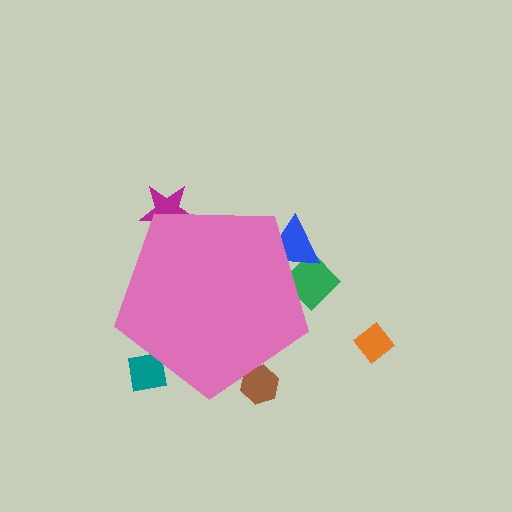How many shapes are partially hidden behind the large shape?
5 shapes are partially hidden.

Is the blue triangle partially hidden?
Yes, the blue triangle is partially hidden behind the pink pentagon.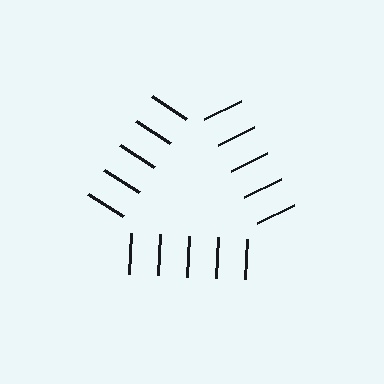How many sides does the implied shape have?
3 sides — the line-ends trace a triangle.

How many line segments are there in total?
15 — 5 along each of the 3 edges.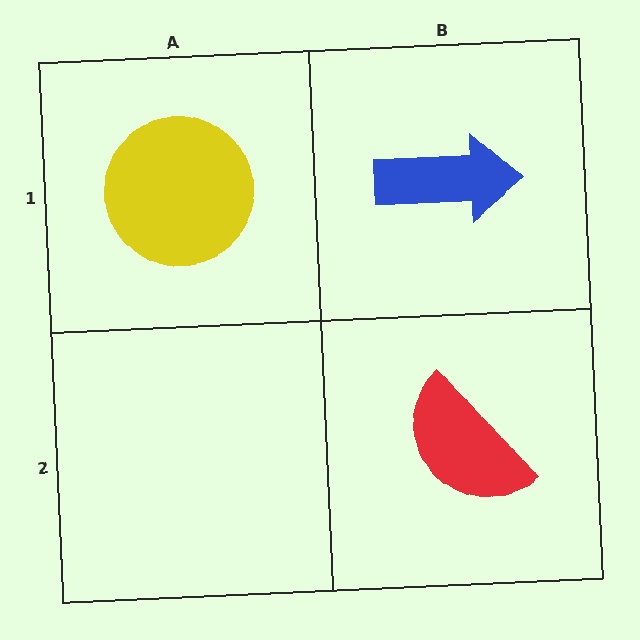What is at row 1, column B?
A blue arrow.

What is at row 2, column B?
A red semicircle.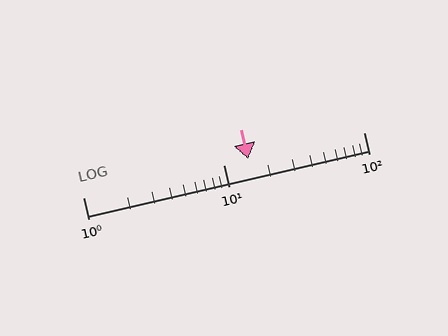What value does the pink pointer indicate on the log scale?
The pointer indicates approximately 15.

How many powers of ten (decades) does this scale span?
The scale spans 2 decades, from 1 to 100.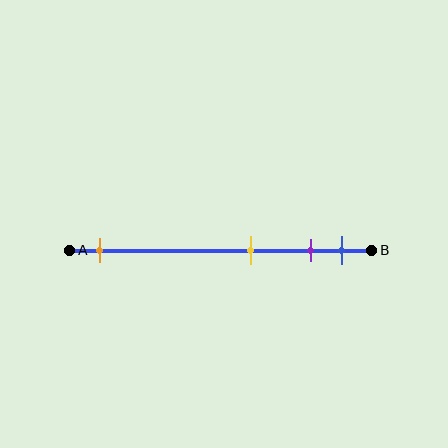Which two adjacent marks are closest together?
The purple and blue marks are the closest adjacent pair.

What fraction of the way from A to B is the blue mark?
The blue mark is approximately 90% (0.9) of the way from A to B.